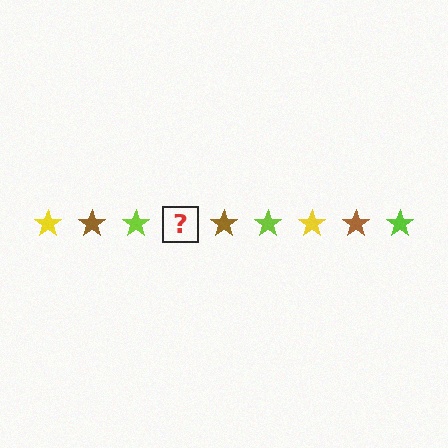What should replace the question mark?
The question mark should be replaced with a yellow star.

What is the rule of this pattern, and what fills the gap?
The rule is that the pattern cycles through yellow, brown, lime stars. The gap should be filled with a yellow star.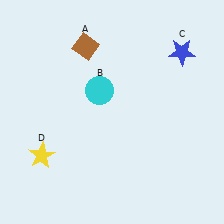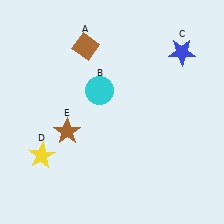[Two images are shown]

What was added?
A brown star (E) was added in Image 2.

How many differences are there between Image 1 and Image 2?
There is 1 difference between the two images.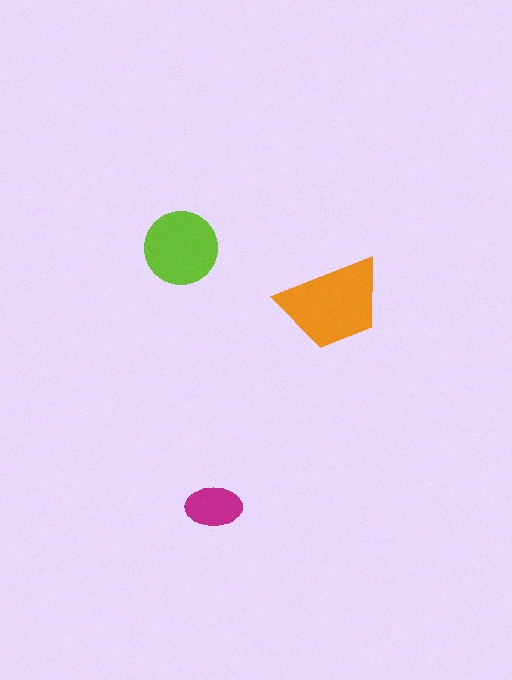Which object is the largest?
The orange trapezoid.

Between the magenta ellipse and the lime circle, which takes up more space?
The lime circle.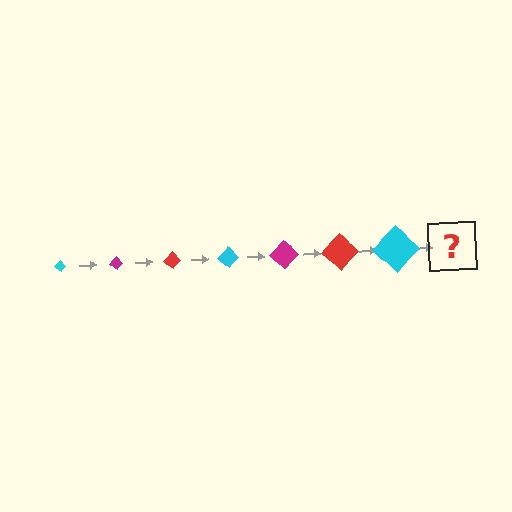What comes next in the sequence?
The next element should be a magenta diamond, larger than the previous one.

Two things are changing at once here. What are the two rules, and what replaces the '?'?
The two rules are that the diamond grows larger each step and the color cycles through cyan, magenta, and red. The '?' should be a magenta diamond, larger than the previous one.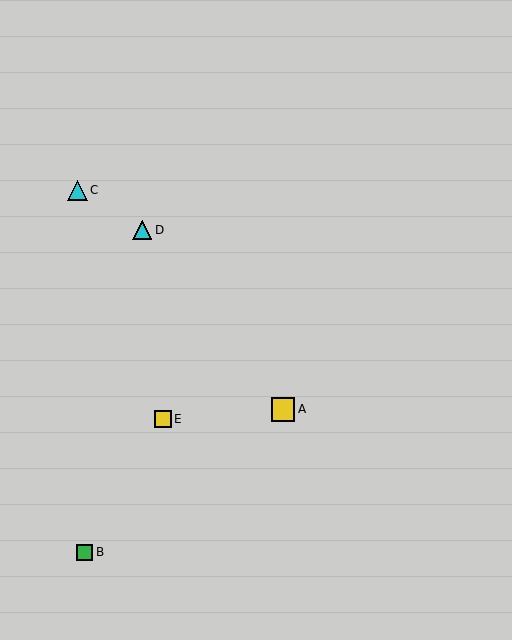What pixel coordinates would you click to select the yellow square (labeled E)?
Click at (163, 419) to select the yellow square E.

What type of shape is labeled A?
Shape A is a yellow square.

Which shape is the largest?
The yellow square (labeled A) is the largest.